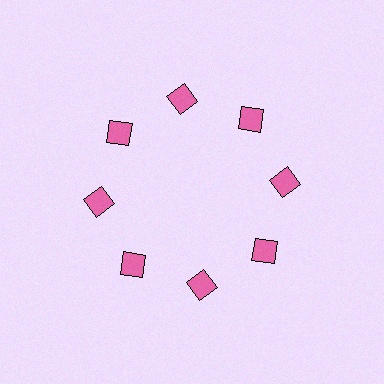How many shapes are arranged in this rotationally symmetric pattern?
There are 8 shapes, arranged in 8 groups of 1.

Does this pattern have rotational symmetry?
Yes, this pattern has 8-fold rotational symmetry. It looks the same after rotating 45 degrees around the center.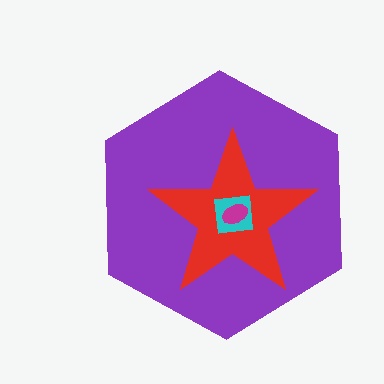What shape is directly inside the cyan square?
The magenta ellipse.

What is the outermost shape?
The purple hexagon.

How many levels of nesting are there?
4.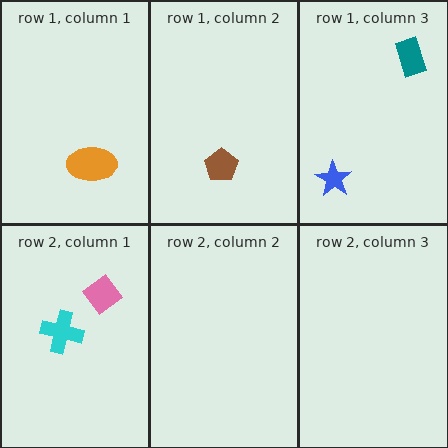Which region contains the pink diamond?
The row 2, column 1 region.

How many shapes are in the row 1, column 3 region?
2.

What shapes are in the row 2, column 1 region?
The cyan cross, the pink diamond.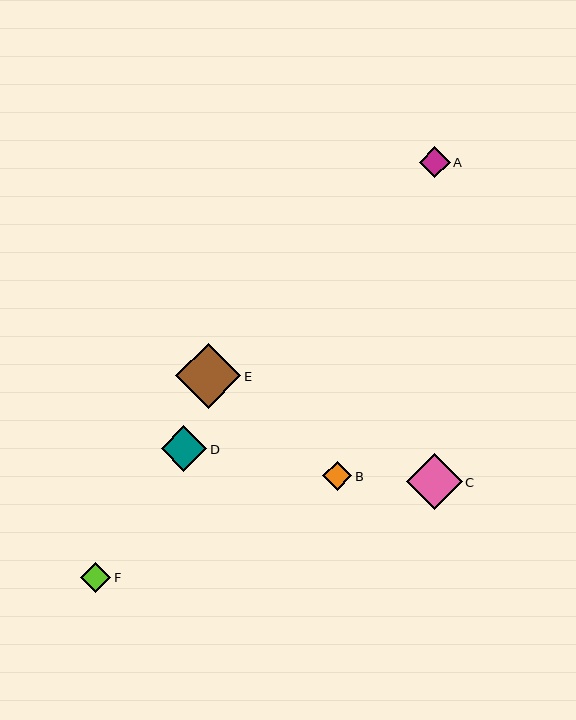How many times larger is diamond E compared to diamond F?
Diamond E is approximately 2.2 times the size of diamond F.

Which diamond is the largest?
Diamond E is the largest with a size of approximately 65 pixels.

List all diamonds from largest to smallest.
From largest to smallest: E, C, D, A, F, B.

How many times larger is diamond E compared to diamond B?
Diamond E is approximately 2.3 times the size of diamond B.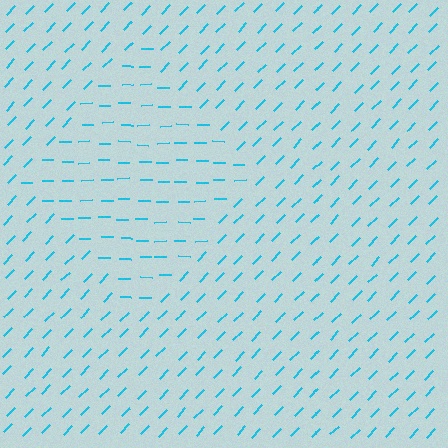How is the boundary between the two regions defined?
The boundary is defined purely by a change in line orientation (approximately 45 degrees difference). All lines are the same color and thickness.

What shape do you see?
I see a diamond.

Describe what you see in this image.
The image is filled with small cyan line segments. A diamond region in the image has lines oriented differently from the surrounding lines, creating a visible texture boundary.